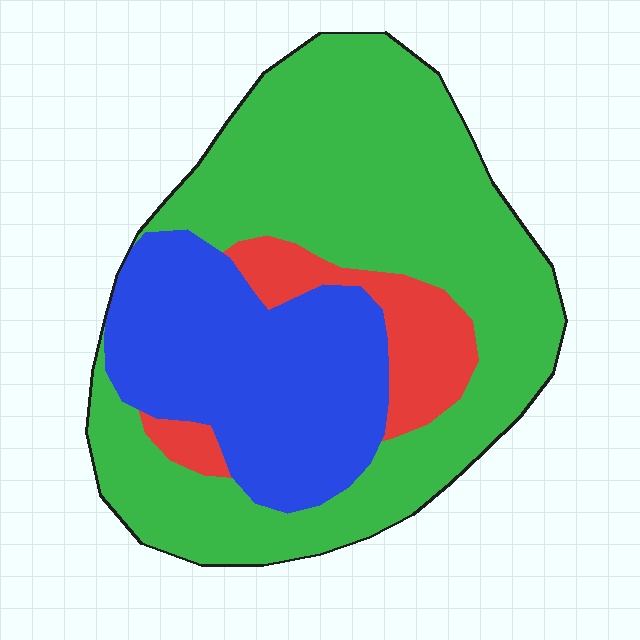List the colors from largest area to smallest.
From largest to smallest: green, blue, red.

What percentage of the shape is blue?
Blue takes up between a sixth and a third of the shape.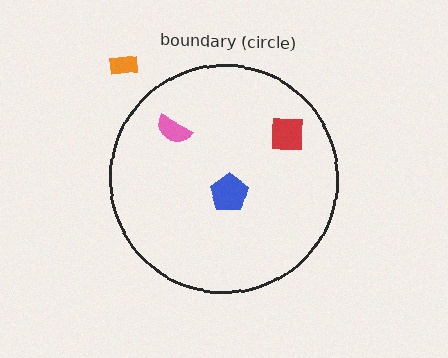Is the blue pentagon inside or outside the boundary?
Inside.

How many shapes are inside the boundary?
3 inside, 1 outside.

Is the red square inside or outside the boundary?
Inside.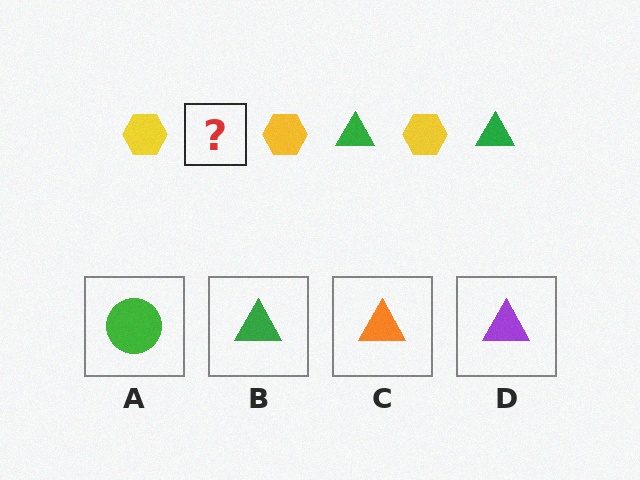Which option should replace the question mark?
Option B.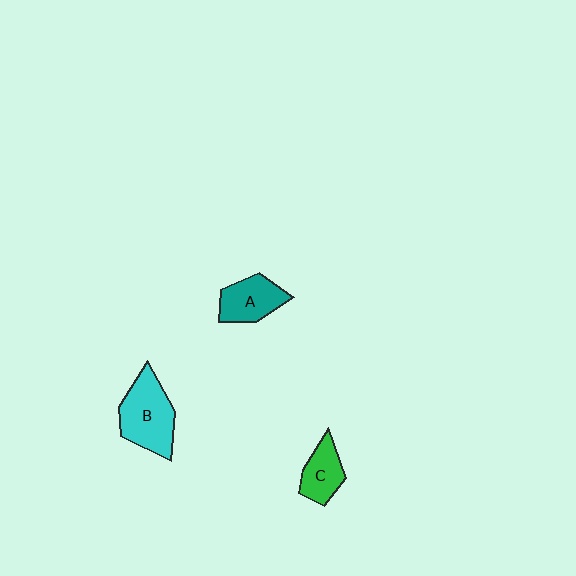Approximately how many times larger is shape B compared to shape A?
Approximately 1.4 times.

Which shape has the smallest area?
Shape C (green).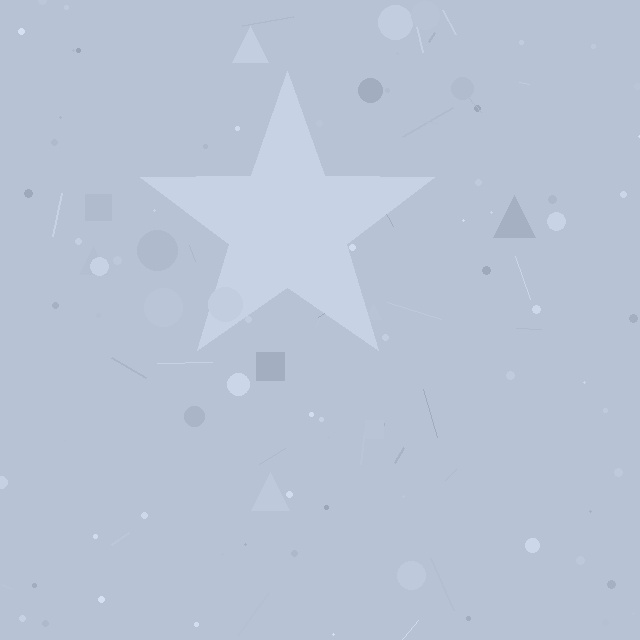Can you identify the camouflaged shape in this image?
The camouflaged shape is a star.